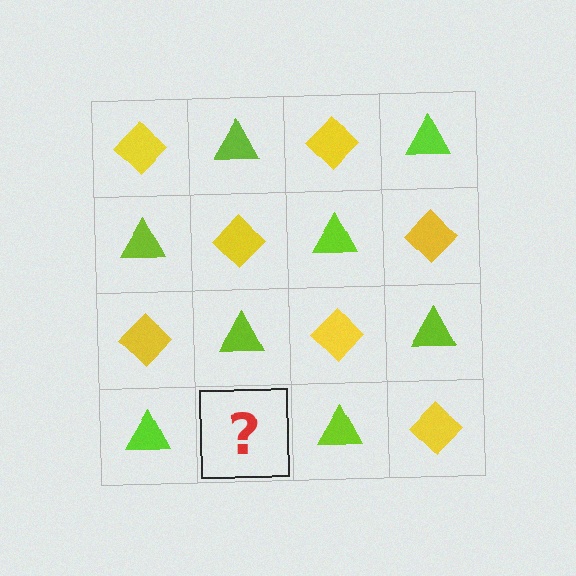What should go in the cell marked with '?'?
The missing cell should contain a yellow diamond.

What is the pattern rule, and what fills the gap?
The rule is that it alternates yellow diamond and lime triangle in a checkerboard pattern. The gap should be filled with a yellow diamond.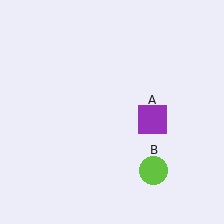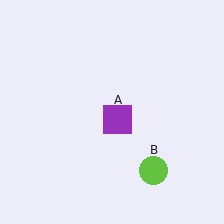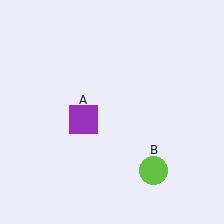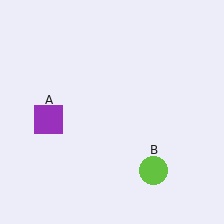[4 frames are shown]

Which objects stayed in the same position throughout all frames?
Lime circle (object B) remained stationary.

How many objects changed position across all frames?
1 object changed position: purple square (object A).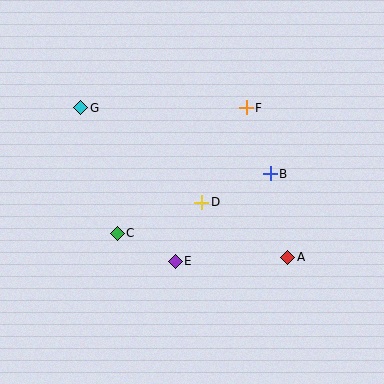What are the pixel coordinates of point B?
Point B is at (270, 174).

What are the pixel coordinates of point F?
Point F is at (246, 108).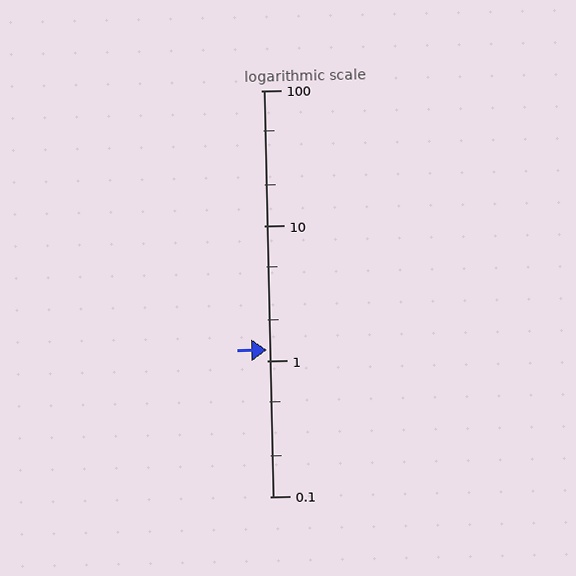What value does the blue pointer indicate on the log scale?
The pointer indicates approximately 1.2.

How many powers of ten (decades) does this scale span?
The scale spans 3 decades, from 0.1 to 100.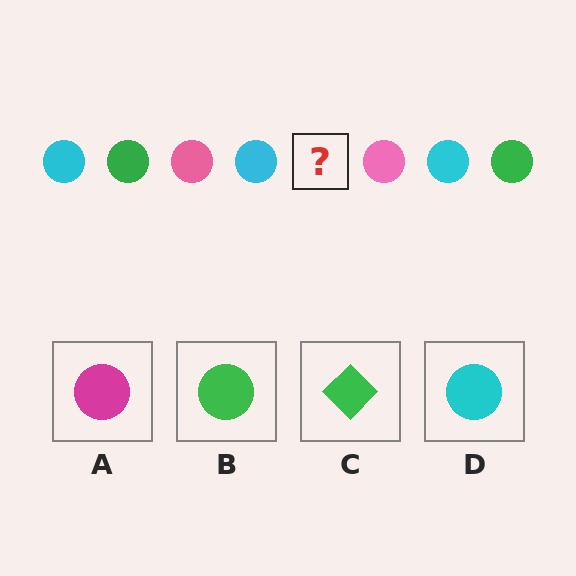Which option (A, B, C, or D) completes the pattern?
B.